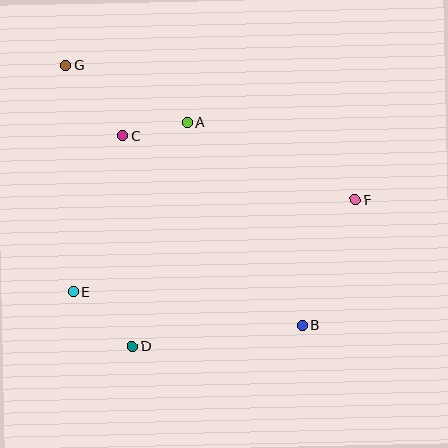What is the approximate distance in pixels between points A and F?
The distance between A and F is approximately 185 pixels.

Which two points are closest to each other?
Points A and C are closest to each other.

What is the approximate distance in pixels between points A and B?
The distance between A and B is approximately 234 pixels.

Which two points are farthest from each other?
Points B and G are farthest from each other.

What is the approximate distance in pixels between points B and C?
The distance between B and C is approximately 261 pixels.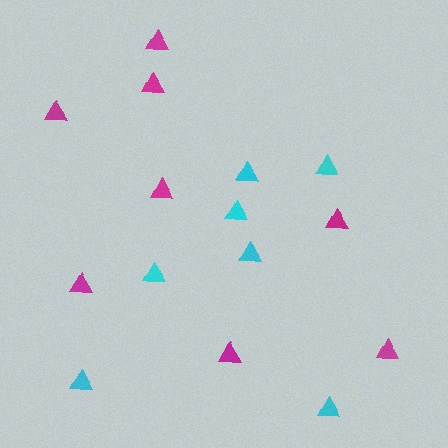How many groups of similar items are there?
There are 2 groups: one group of cyan triangles (7) and one group of magenta triangles (8).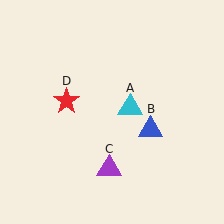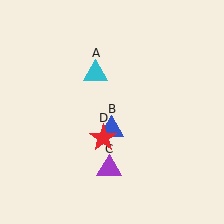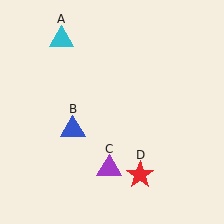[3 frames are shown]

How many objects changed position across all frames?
3 objects changed position: cyan triangle (object A), blue triangle (object B), red star (object D).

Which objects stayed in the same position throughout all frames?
Purple triangle (object C) remained stationary.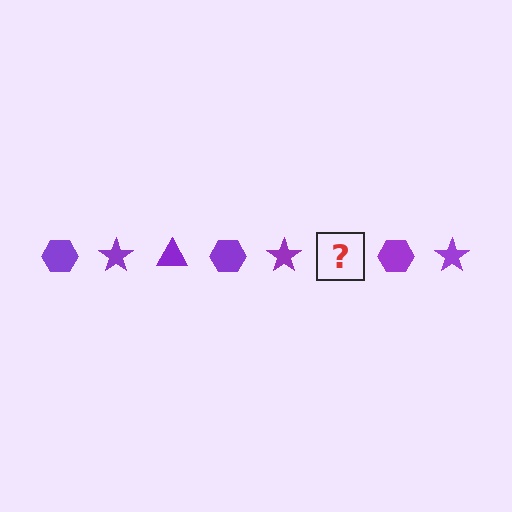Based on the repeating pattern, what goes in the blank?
The blank should be a purple triangle.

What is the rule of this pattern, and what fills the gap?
The rule is that the pattern cycles through hexagon, star, triangle shapes in purple. The gap should be filled with a purple triangle.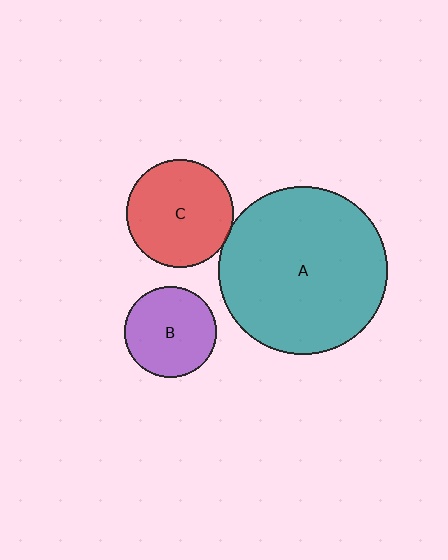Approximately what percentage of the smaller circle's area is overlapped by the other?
Approximately 5%.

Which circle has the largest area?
Circle A (teal).